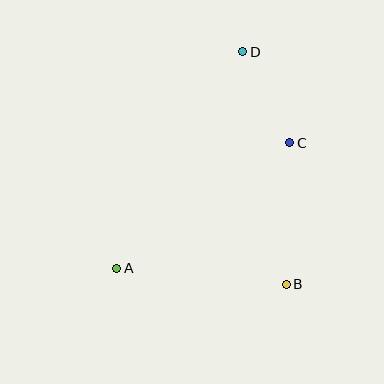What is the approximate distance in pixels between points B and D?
The distance between B and D is approximately 237 pixels.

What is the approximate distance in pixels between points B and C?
The distance between B and C is approximately 141 pixels.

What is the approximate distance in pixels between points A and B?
The distance between A and B is approximately 171 pixels.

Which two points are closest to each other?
Points C and D are closest to each other.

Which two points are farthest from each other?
Points A and D are farthest from each other.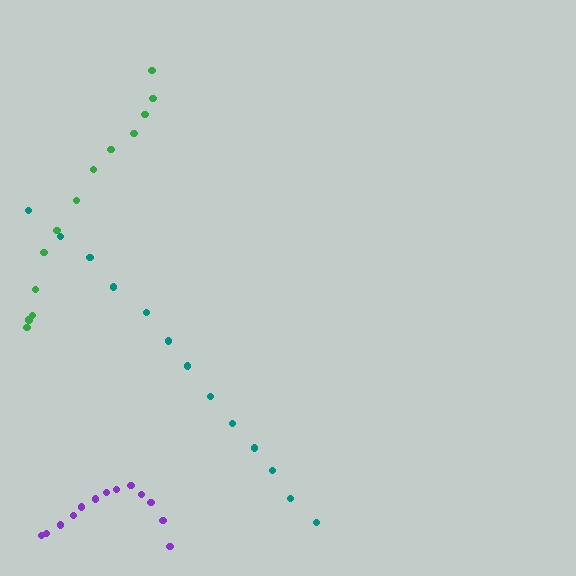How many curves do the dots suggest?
There are 3 distinct paths.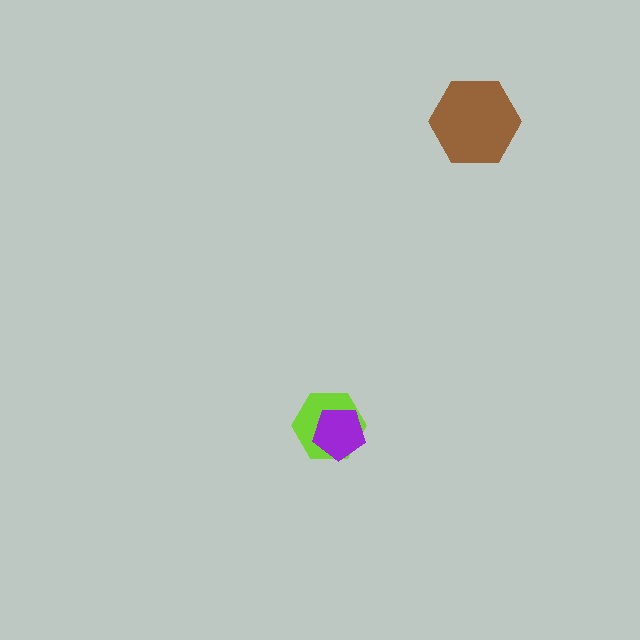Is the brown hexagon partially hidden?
No, no other shape covers it.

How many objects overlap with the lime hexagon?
1 object overlaps with the lime hexagon.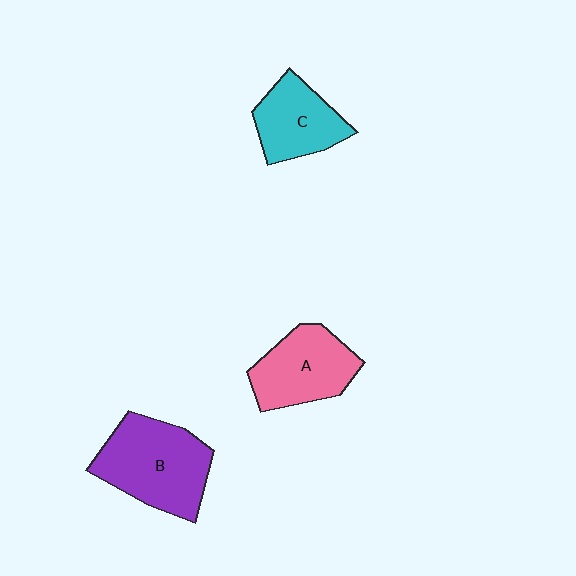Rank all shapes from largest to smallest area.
From largest to smallest: B (purple), A (pink), C (cyan).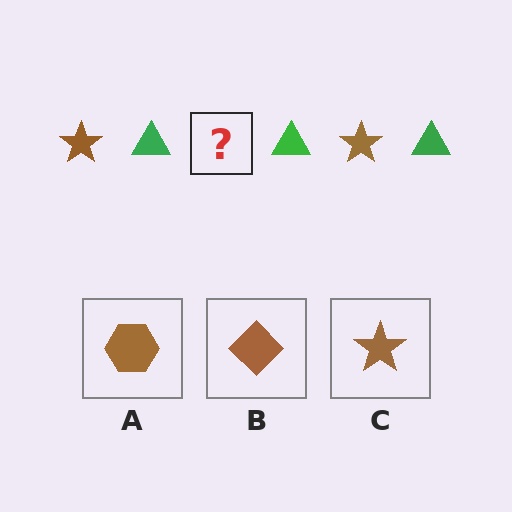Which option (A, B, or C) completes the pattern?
C.